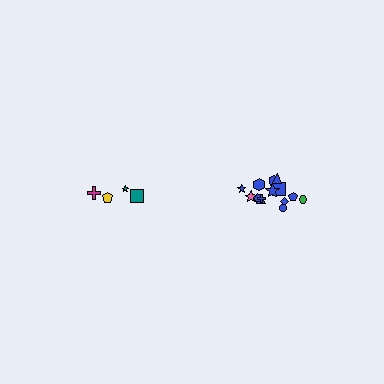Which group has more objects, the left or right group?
The right group.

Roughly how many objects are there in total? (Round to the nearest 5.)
Roughly 20 objects in total.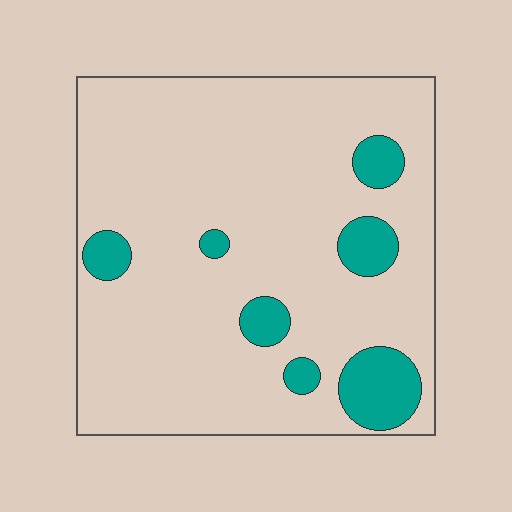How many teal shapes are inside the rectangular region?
7.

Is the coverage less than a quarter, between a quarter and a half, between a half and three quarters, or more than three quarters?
Less than a quarter.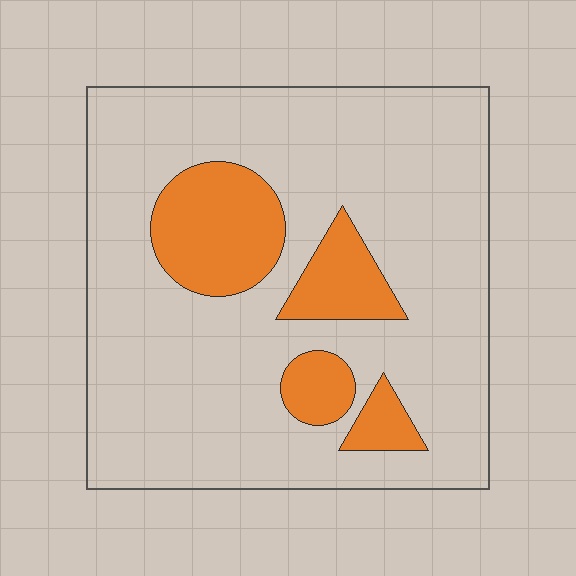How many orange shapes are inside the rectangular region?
4.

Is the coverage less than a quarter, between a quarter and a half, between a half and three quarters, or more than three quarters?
Less than a quarter.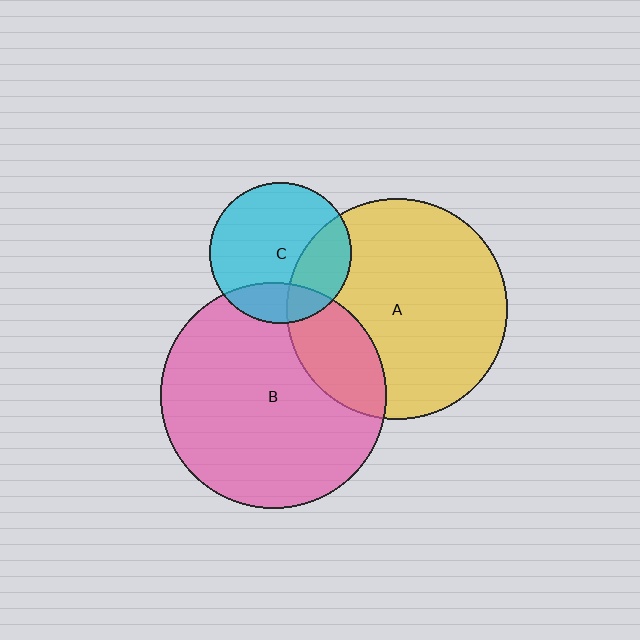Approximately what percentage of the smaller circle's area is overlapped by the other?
Approximately 20%.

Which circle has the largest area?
Circle B (pink).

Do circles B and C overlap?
Yes.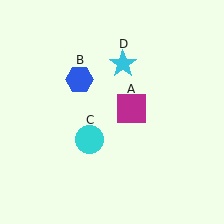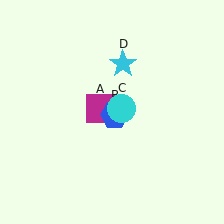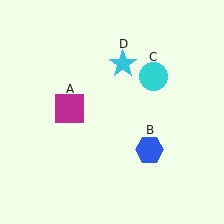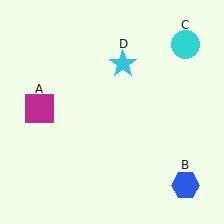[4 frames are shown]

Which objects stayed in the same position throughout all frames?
Cyan star (object D) remained stationary.